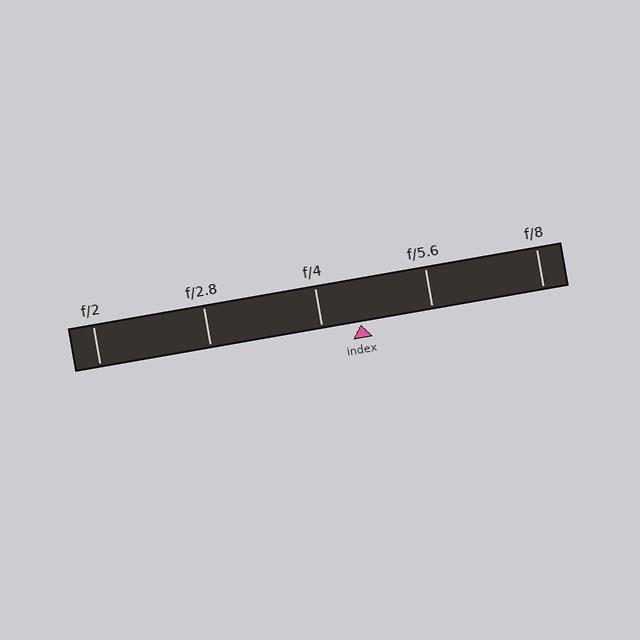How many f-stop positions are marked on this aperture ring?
There are 5 f-stop positions marked.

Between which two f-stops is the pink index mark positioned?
The index mark is between f/4 and f/5.6.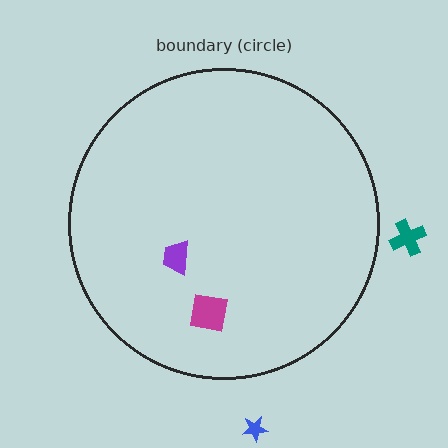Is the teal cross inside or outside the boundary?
Outside.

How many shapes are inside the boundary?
2 inside, 2 outside.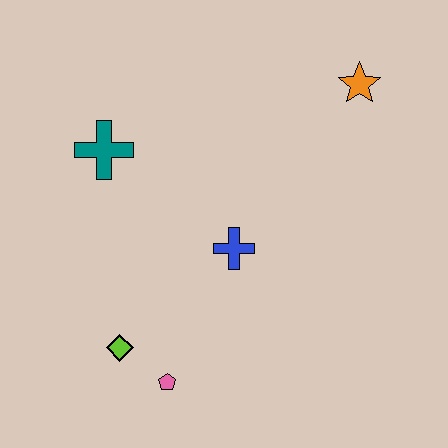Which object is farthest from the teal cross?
The orange star is farthest from the teal cross.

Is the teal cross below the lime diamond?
No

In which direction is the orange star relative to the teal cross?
The orange star is to the right of the teal cross.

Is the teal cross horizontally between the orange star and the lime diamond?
No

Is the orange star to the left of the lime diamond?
No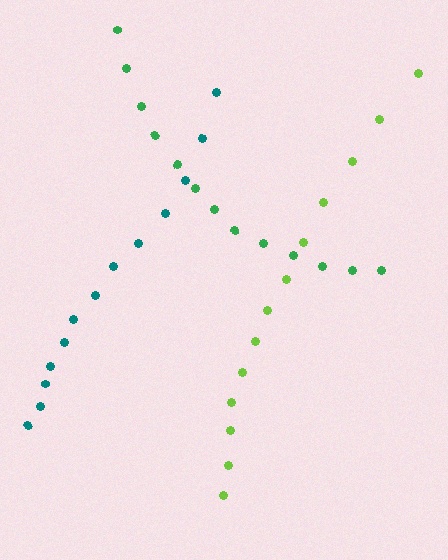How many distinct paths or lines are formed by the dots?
There are 3 distinct paths.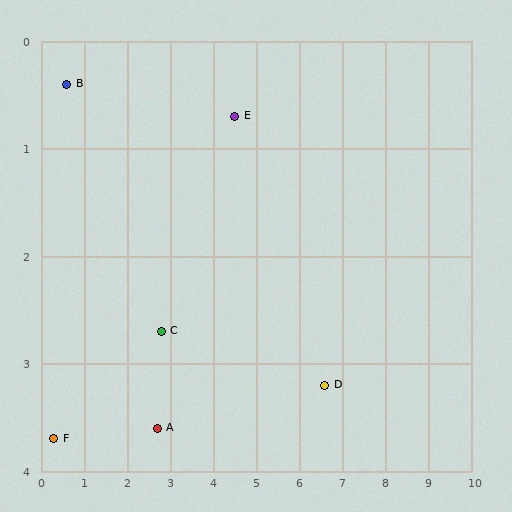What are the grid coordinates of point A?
Point A is at approximately (2.7, 3.6).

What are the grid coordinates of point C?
Point C is at approximately (2.8, 2.7).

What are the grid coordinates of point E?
Point E is at approximately (4.5, 0.7).